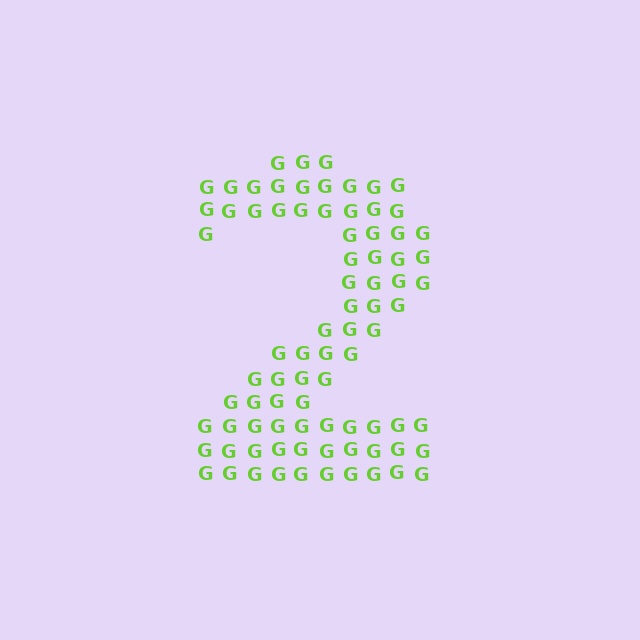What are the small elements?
The small elements are letter G's.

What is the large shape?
The large shape is the digit 2.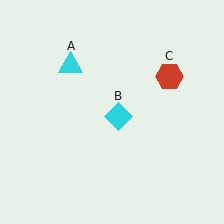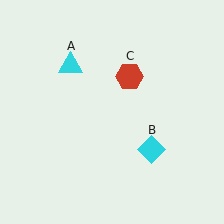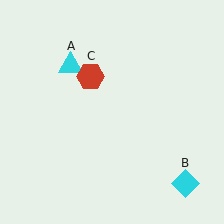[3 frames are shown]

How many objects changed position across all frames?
2 objects changed position: cyan diamond (object B), red hexagon (object C).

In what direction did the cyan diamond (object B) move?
The cyan diamond (object B) moved down and to the right.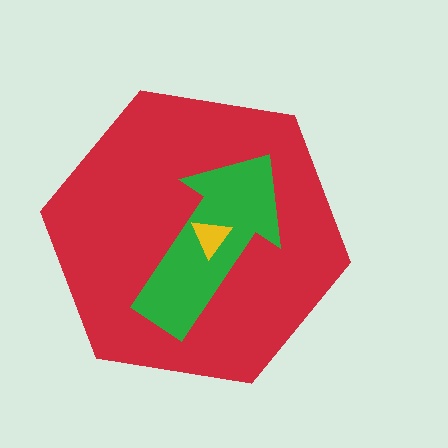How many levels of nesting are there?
3.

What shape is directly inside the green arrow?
The yellow triangle.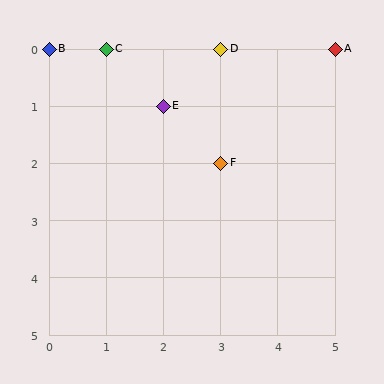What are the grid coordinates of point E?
Point E is at grid coordinates (2, 1).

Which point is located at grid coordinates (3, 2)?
Point F is at (3, 2).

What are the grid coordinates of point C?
Point C is at grid coordinates (1, 0).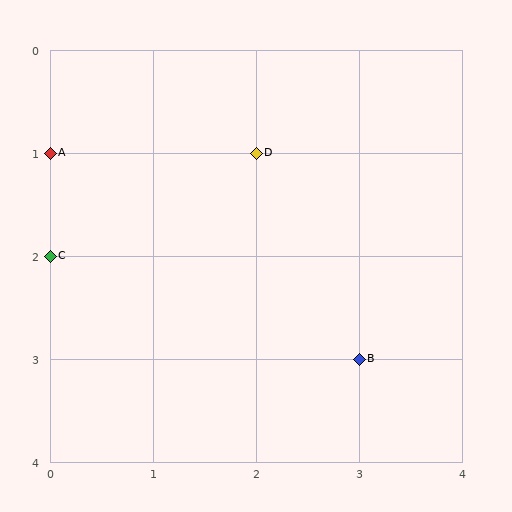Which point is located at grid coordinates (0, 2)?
Point C is at (0, 2).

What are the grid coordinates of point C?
Point C is at grid coordinates (0, 2).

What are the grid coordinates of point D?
Point D is at grid coordinates (2, 1).